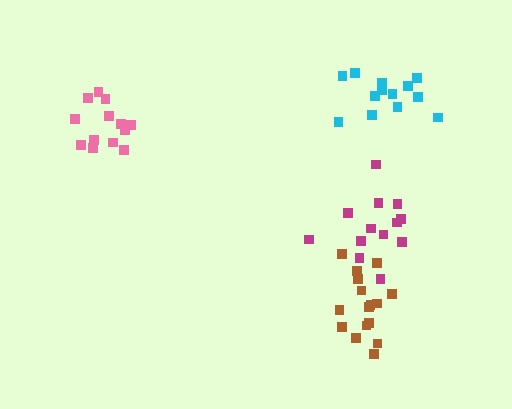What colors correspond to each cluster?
The clusters are colored: pink, cyan, brown, magenta.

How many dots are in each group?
Group 1: 13 dots, Group 2: 13 dots, Group 3: 16 dots, Group 4: 13 dots (55 total).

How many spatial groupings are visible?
There are 4 spatial groupings.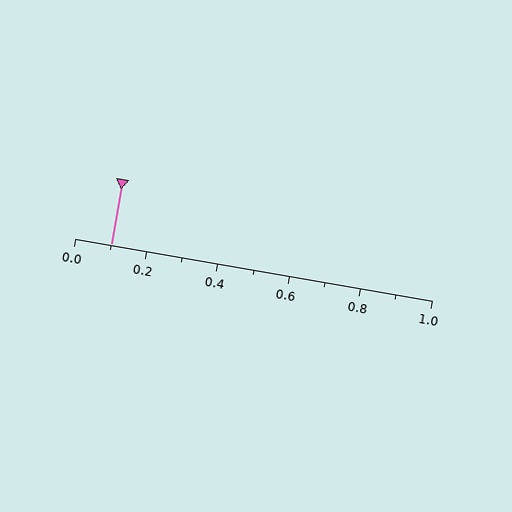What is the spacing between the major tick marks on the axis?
The major ticks are spaced 0.2 apart.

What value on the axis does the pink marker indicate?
The marker indicates approximately 0.1.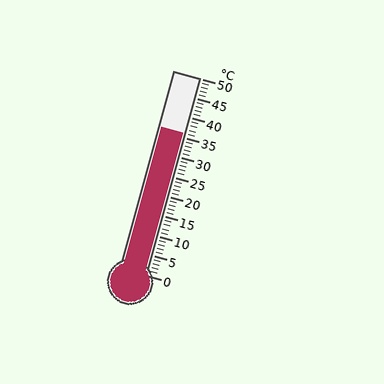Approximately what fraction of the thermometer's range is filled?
The thermometer is filled to approximately 70% of its range.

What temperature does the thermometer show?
The thermometer shows approximately 36°C.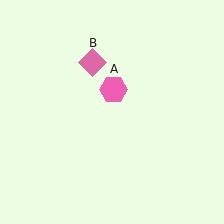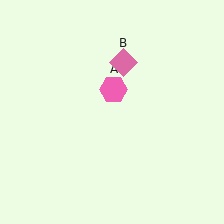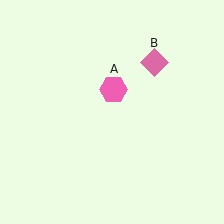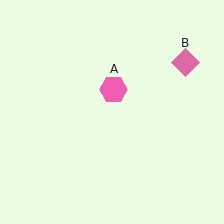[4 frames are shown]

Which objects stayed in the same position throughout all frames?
Pink hexagon (object A) remained stationary.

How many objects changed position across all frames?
1 object changed position: pink diamond (object B).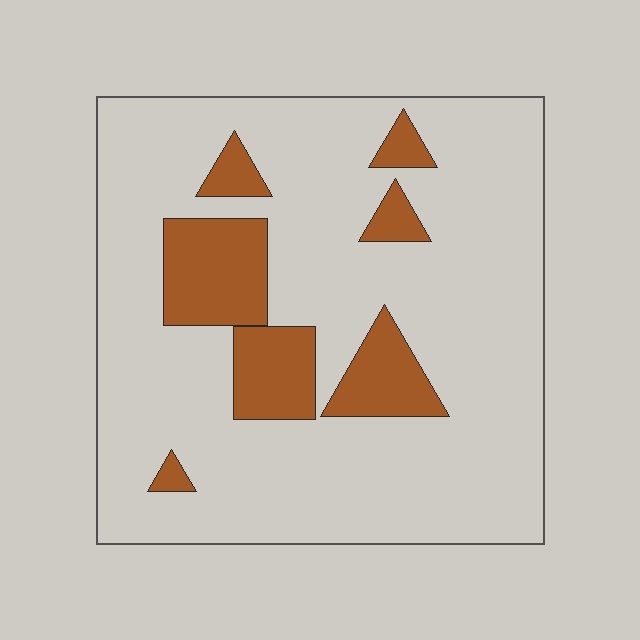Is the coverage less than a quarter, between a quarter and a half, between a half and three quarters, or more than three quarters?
Less than a quarter.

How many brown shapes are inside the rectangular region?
7.